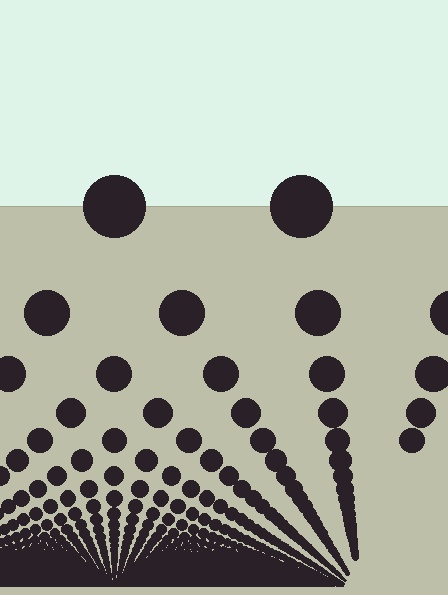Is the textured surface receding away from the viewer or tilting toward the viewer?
The surface appears to tilt toward the viewer. Texture elements get larger and sparser toward the top.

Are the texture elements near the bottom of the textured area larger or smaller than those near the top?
Smaller. The gradient is inverted — elements near the bottom are smaller and denser.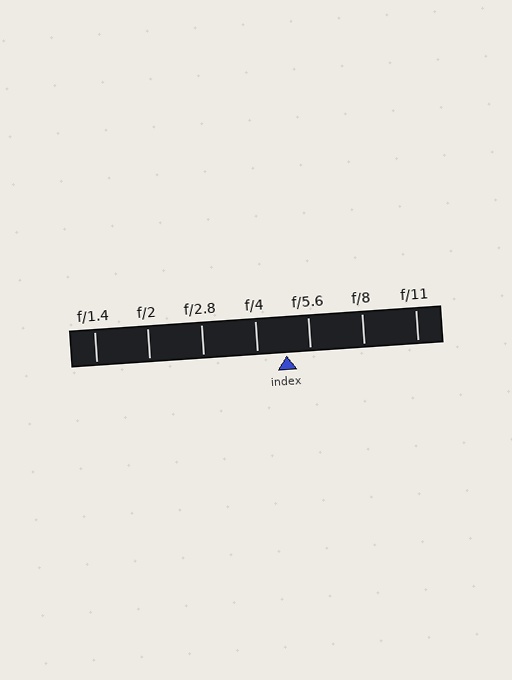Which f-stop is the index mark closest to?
The index mark is closest to f/5.6.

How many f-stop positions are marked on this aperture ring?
There are 7 f-stop positions marked.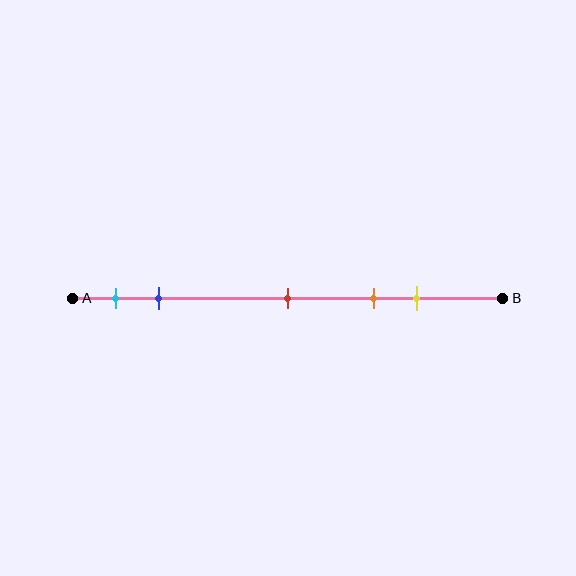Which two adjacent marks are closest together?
The cyan and blue marks are the closest adjacent pair.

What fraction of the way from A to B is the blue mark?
The blue mark is approximately 20% (0.2) of the way from A to B.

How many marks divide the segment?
There are 5 marks dividing the segment.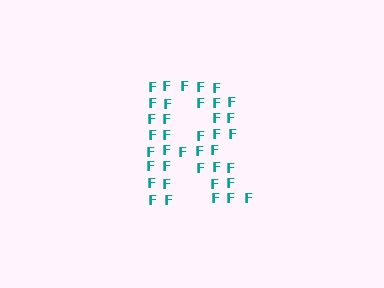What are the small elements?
The small elements are letter F's.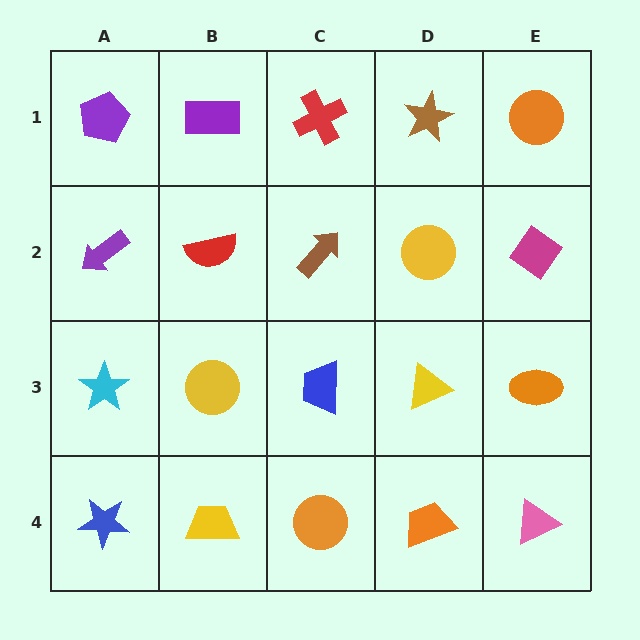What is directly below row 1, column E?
A magenta diamond.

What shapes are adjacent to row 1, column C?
A brown arrow (row 2, column C), a purple rectangle (row 1, column B), a brown star (row 1, column D).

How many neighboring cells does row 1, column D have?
3.